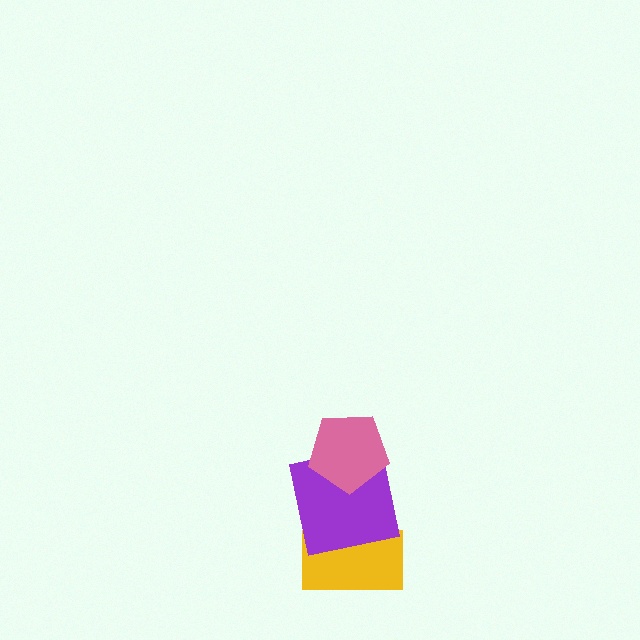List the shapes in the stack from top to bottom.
From top to bottom: the pink pentagon, the purple square, the yellow rectangle.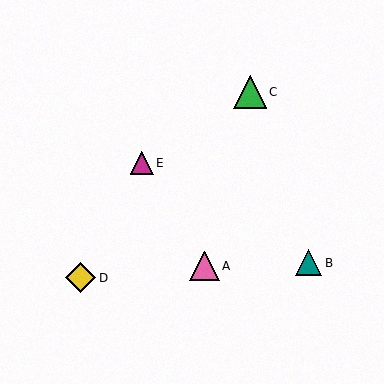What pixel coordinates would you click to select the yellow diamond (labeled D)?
Click at (80, 278) to select the yellow diamond D.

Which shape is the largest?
The green triangle (labeled C) is the largest.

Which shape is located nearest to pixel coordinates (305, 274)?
The teal triangle (labeled B) at (309, 263) is nearest to that location.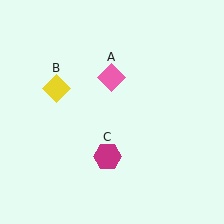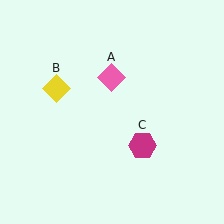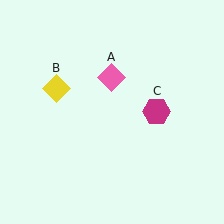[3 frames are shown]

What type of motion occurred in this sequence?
The magenta hexagon (object C) rotated counterclockwise around the center of the scene.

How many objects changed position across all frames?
1 object changed position: magenta hexagon (object C).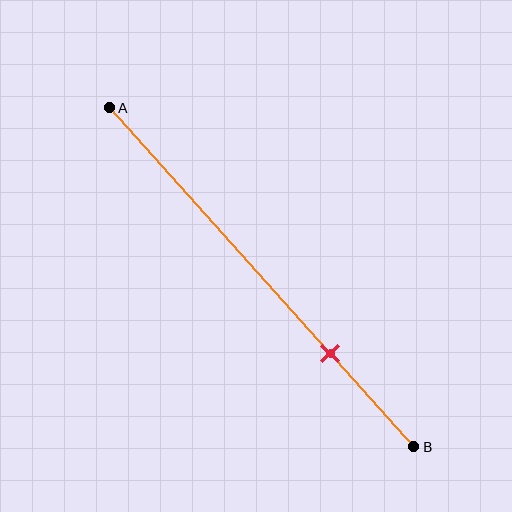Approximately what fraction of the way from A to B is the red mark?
The red mark is approximately 70% of the way from A to B.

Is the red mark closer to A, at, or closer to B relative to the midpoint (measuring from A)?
The red mark is closer to point B than the midpoint of segment AB.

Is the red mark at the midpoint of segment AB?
No, the mark is at about 70% from A, not at the 50% midpoint.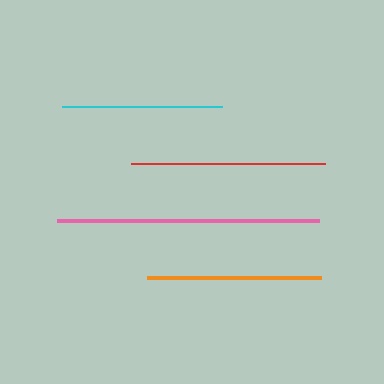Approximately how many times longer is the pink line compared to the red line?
The pink line is approximately 1.3 times the length of the red line.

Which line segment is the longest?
The pink line is the longest at approximately 262 pixels.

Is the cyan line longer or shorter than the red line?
The red line is longer than the cyan line.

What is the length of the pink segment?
The pink segment is approximately 262 pixels long.